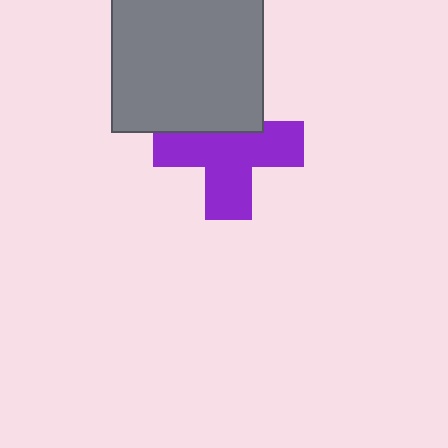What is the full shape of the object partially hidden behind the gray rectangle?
The partially hidden object is a purple cross.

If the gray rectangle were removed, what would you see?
You would see the complete purple cross.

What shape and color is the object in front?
The object in front is a gray rectangle.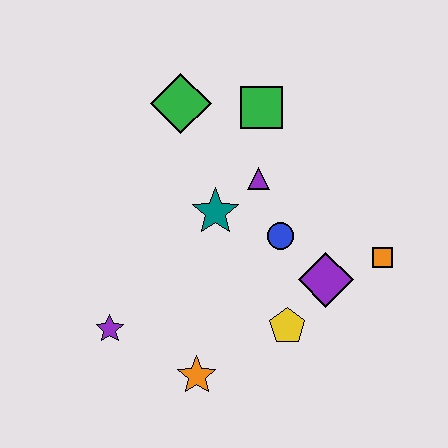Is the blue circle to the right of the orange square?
No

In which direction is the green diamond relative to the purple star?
The green diamond is above the purple star.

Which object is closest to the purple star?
The orange star is closest to the purple star.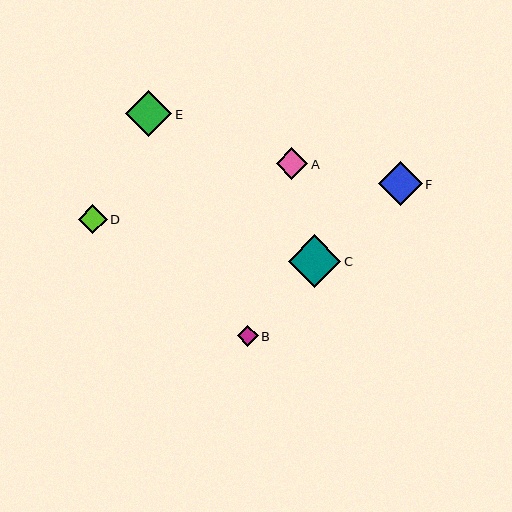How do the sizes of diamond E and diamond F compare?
Diamond E and diamond F are approximately the same size.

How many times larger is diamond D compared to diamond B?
Diamond D is approximately 1.4 times the size of diamond B.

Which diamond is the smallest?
Diamond B is the smallest with a size of approximately 21 pixels.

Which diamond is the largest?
Diamond C is the largest with a size of approximately 53 pixels.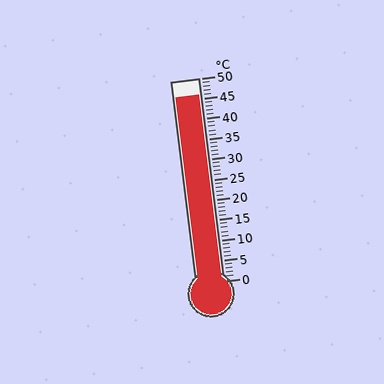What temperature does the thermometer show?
The thermometer shows approximately 46°C.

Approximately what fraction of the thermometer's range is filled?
The thermometer is filled to approximately 90% of its range.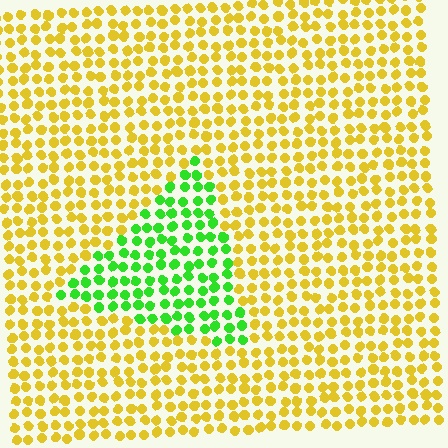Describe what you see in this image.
The image is filled with small yellow elements in a uniform arrangement. A triangle-shaped region is visible where the elements are tinted to a slightly different hue, forming a subtle color boundary.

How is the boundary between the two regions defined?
The boundary is defined purely by a slight shift in hue (about 67 degrees). Spacing, size, and orientation are identical on both sides.